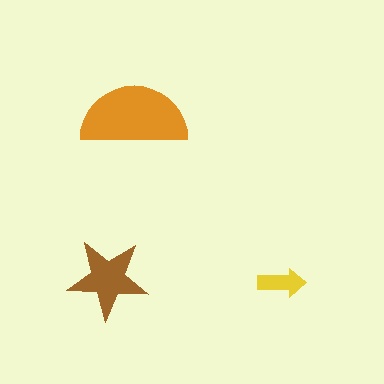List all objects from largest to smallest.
The orange semicircle, the brown star, the yellow arrow.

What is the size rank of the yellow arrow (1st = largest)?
3rd.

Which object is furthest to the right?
The yellow arrow is rightmost.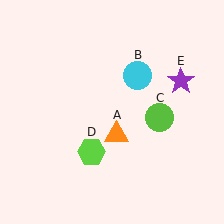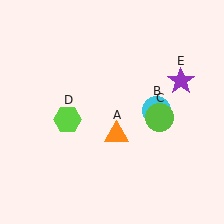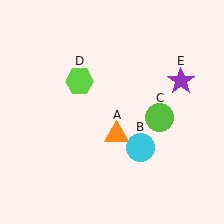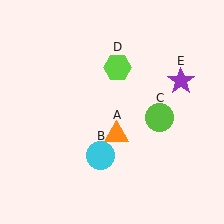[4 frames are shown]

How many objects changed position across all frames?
2 objects changed position: cyan circle (object B), lime hexagon (object D).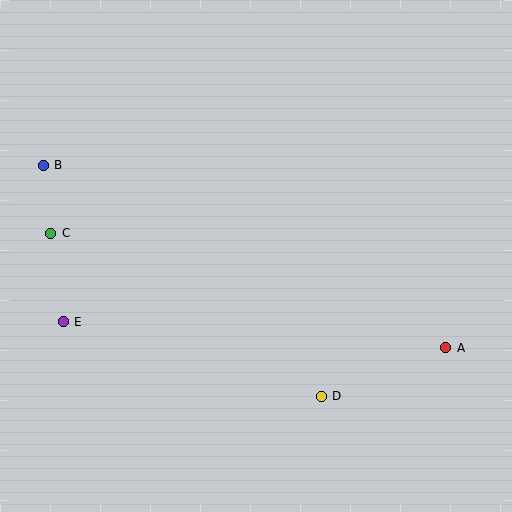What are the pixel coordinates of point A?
Point A is at (446, 348).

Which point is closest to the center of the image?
Point D at (321, 396) is closest to the center.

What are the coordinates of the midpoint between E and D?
The midpoint between E and D is at (192, 359).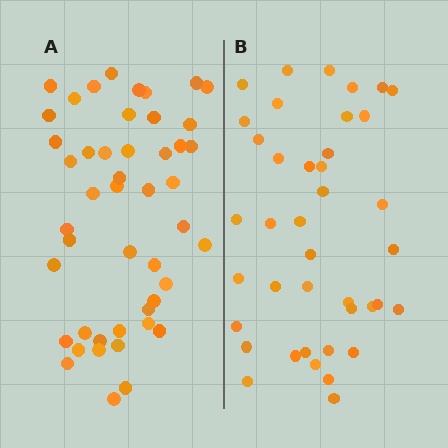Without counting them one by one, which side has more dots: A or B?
Region A (the left region) has more dots.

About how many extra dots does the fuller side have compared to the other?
Region A has roughly 8 or so more dots than region B.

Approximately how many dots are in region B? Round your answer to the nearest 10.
About 40 dots.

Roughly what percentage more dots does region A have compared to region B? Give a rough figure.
About 20% more.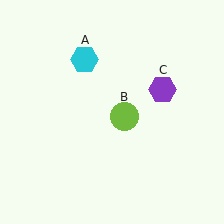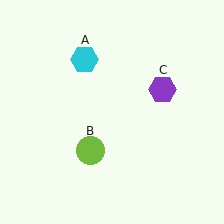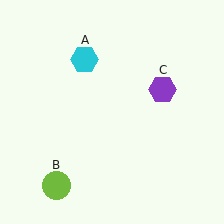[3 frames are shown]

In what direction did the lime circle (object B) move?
The lime circle (object B) moved down and to the left.